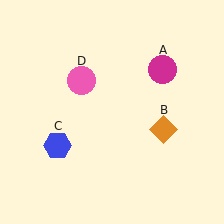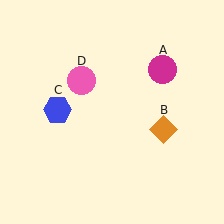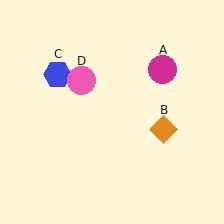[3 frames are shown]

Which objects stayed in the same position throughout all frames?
Magenta circle (object A) and orange diamond (object B) and pink circle (object D) remained stationary.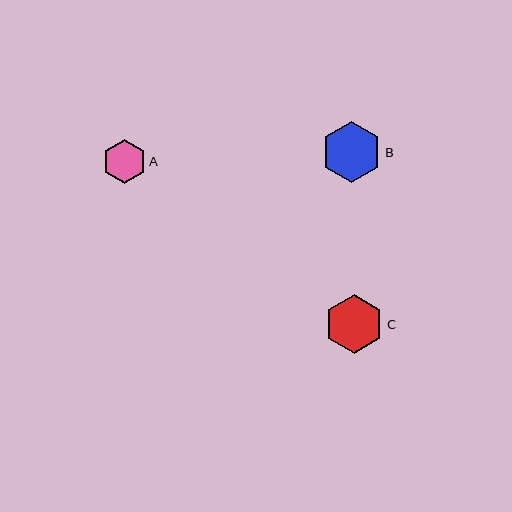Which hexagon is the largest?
Hexagon B is the largest with a size of approximately 61 pixels.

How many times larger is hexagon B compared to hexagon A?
Hexagon B is approximately 1.4 times the size of hexagon A.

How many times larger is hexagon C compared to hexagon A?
Hexagon C is approximately 1.3 times the size of hexagon A.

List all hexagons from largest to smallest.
From largest to smallest: B, C, A.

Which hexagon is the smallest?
Hexagon A is the smallest with a size of approximately 44 pixels.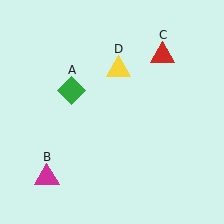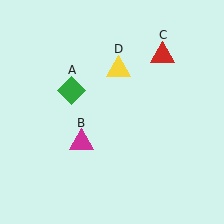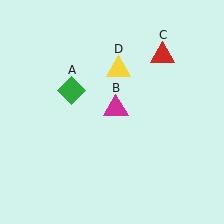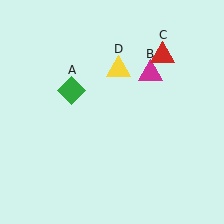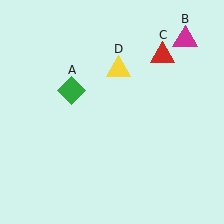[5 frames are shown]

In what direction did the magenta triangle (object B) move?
The magenta triangle (object B) moved up and to the right.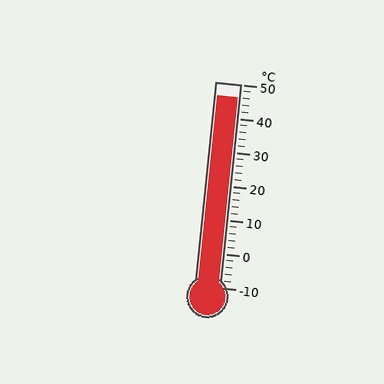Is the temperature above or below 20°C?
The temperature is above 20°C.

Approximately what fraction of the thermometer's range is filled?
The thermometer is filled to approximately 95% of its range.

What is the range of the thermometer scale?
The thermometer scale ranges from -10°C to 50°C.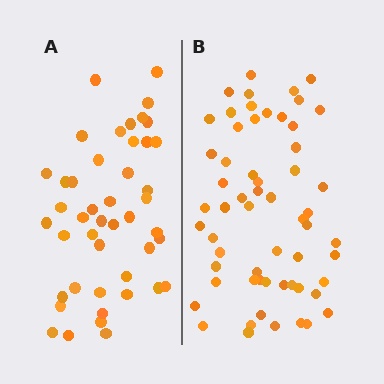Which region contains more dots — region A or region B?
Region B (the right region) has more dots.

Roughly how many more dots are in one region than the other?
Region B has approximately 15 more dots than region A.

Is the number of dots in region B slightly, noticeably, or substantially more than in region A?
Region B has noticeably more, but not dramatically so. The ratio is roughly 1.3 to 1.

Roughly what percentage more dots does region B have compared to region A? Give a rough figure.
About 30% more.